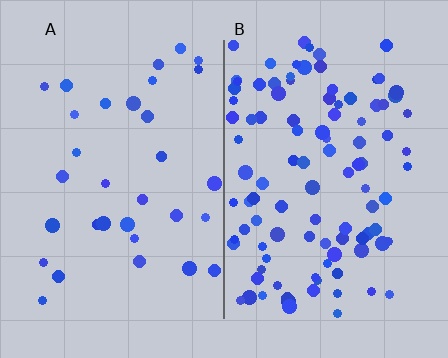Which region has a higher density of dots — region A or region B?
B (the right).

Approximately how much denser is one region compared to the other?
Approximately 3.2× — region B over region A.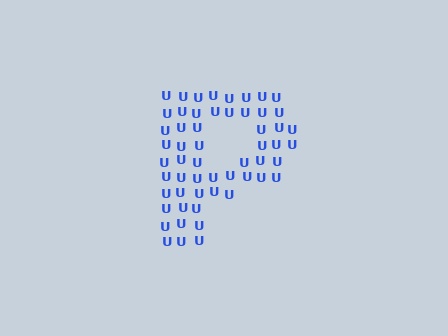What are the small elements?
The small elements are letter U's.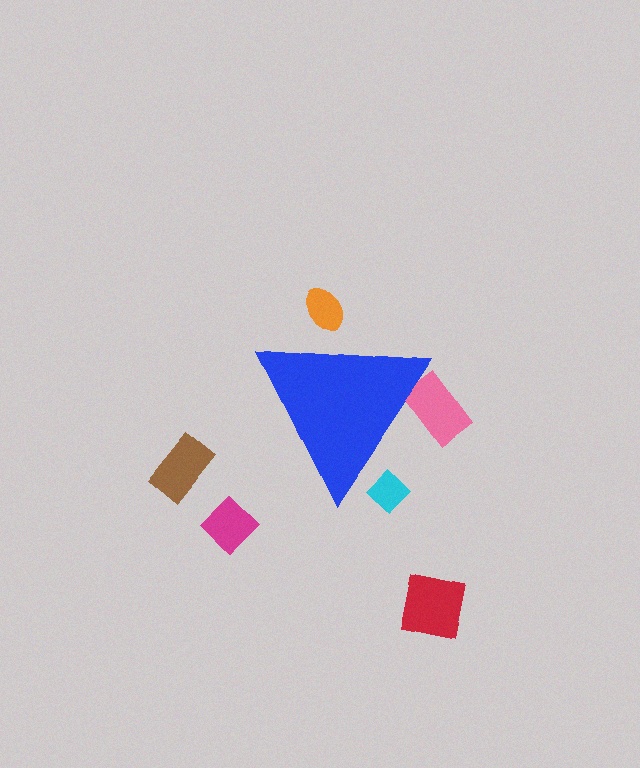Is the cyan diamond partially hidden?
Yes, the cyan diamond is partially hidden behind the blue triangle.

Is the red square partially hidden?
No, the red square is fully visible.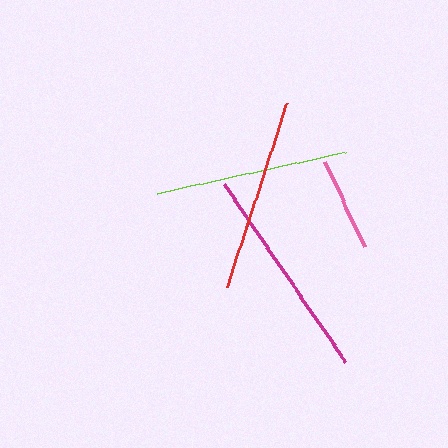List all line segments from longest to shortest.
From longest to shortest: magenta, red, lime, pink.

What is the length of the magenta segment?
The magenta segment is approximately 215 pixels long.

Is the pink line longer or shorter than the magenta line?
The magenta line is longer than the pink line.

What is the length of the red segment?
The red segment is approximately 194 pixels long.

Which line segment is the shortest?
The pink line is the shortest at approximately 93 pixels.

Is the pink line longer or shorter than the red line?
The red line is longer than the pink line.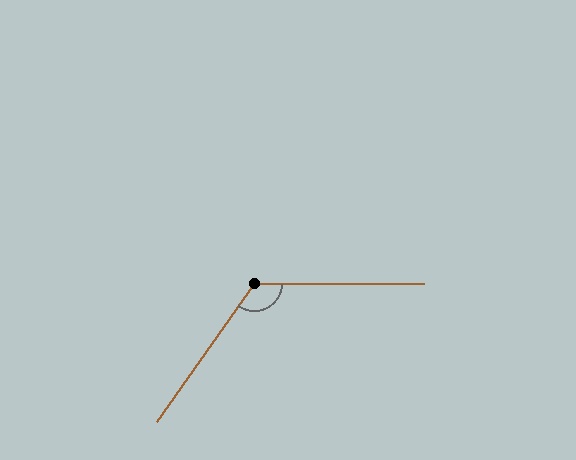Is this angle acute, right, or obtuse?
It is obtuse.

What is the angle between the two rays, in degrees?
Approximately 125 degrees.